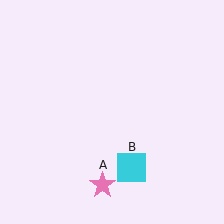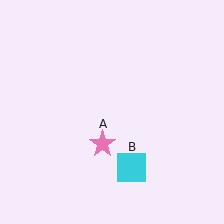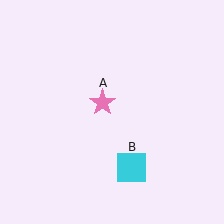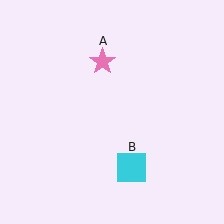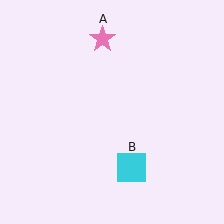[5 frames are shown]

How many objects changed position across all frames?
1 object changed position: pink star (object A).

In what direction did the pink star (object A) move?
The pink star (object A) moved up.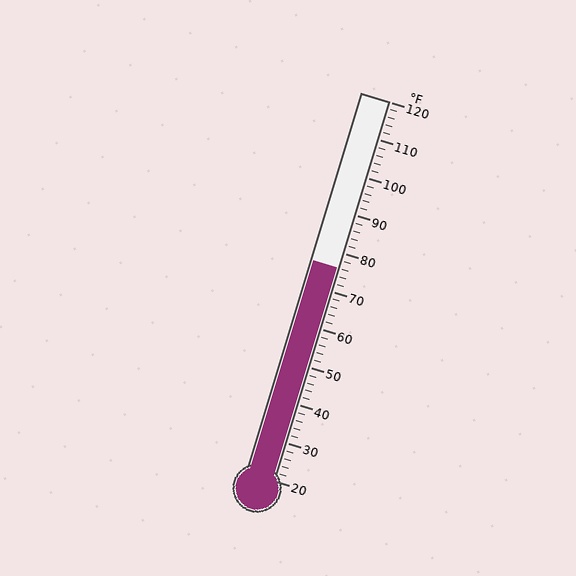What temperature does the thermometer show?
The thermometer shows approximately 76°F.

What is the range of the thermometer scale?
The thermometer scale ranges from 20°F to 120°F.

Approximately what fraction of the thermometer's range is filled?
The thermometer is filled to approximately 55% of its range.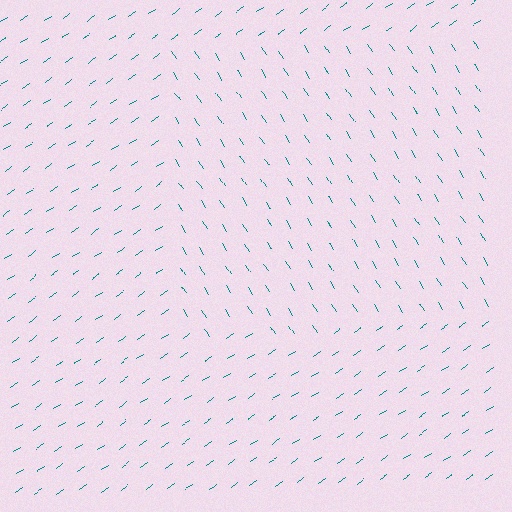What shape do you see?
I see a rectangle.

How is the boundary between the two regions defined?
The boundary is defined purely by a change in line orientation (approximately 88 degrees difference). All lines are the same color and thickness.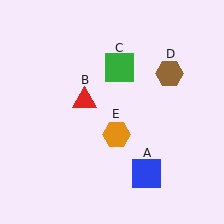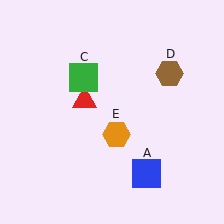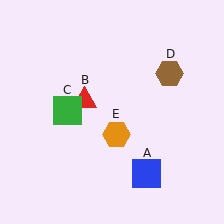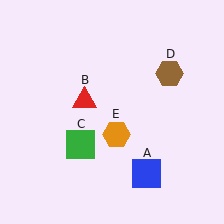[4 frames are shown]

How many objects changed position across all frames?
1 object changed position: green square (object C).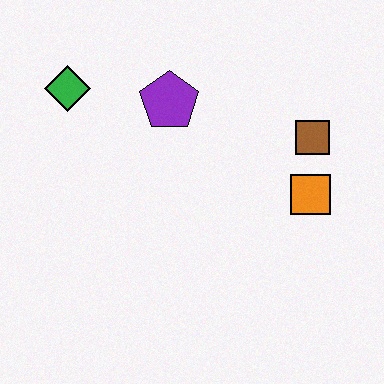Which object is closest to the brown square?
The orange square is closest to the brown square.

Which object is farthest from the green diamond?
The orange square is farthest from the green diamond.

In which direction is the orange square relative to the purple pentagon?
The orange square is to the right of the purple pentagon.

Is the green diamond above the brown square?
Yes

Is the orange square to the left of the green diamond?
No